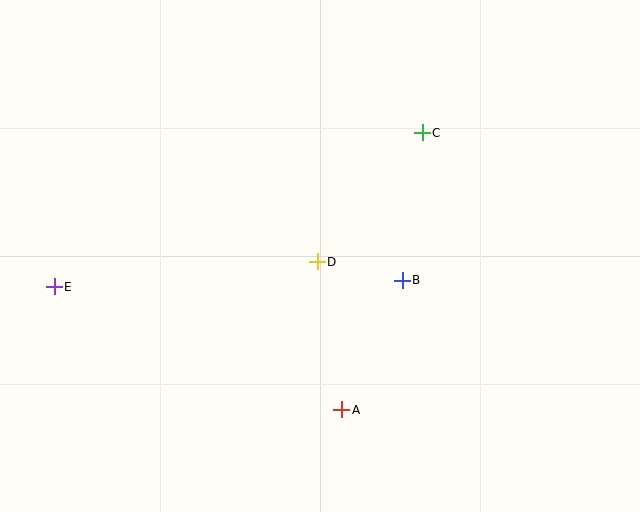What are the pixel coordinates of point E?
Point E is at (54, 287).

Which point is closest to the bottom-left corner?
Point E is closest to the bottom-left corner.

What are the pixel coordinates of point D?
Point D is at (317, 262).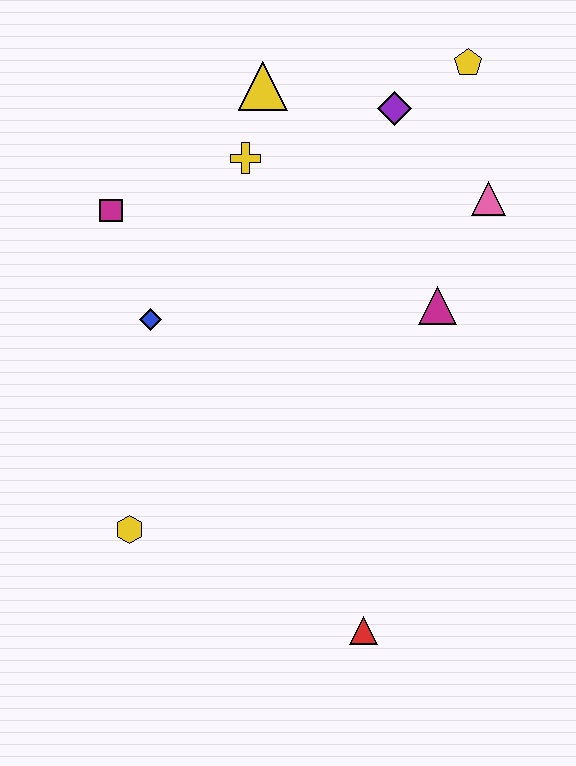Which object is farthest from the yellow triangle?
The red triangle is farthest from the yellow triangle.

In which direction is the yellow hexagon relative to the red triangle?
The yellow hexagon is to the left of the red triangle.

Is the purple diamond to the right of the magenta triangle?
No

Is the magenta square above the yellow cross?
No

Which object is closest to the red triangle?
The yellow hexagon is closest to the red triangle.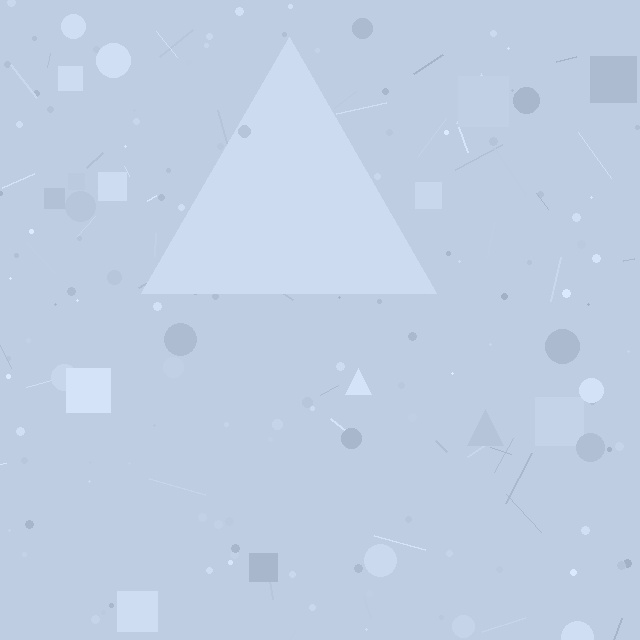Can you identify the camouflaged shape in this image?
The camouflaged shape is a triangle.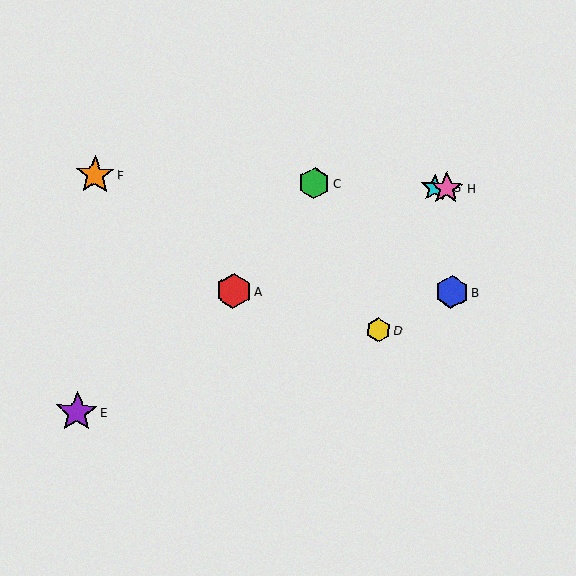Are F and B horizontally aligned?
No, F is at y≈175 and B is at y≈292.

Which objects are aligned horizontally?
Objects C, F, G, H are aligned horizontally.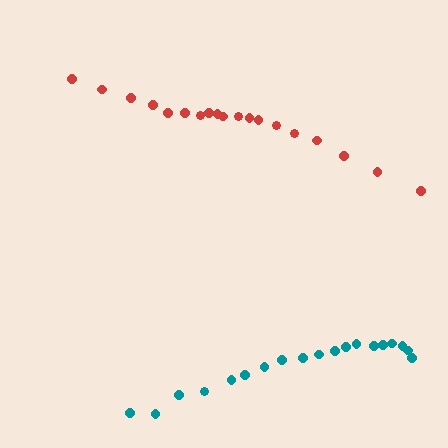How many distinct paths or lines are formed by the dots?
There are 2 distinct paths.